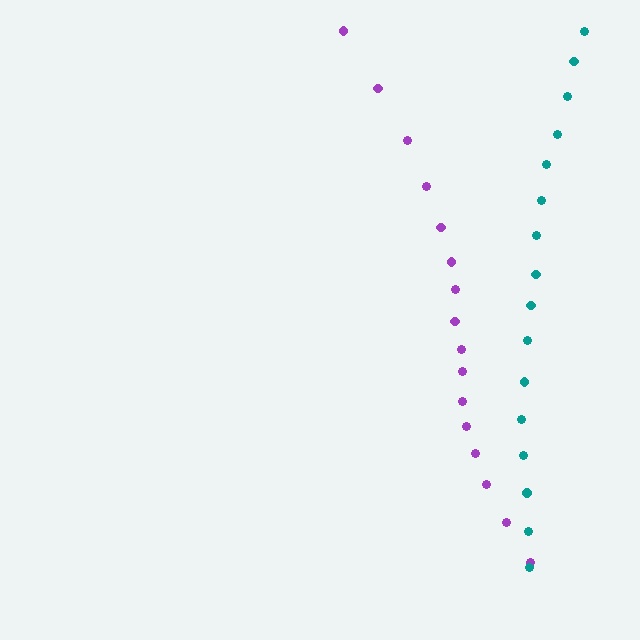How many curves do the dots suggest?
There are 2 distinct paths.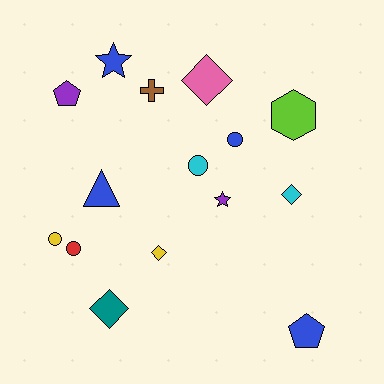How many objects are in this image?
There are 15 objects.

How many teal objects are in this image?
There is 1 teal object.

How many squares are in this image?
There are no squares.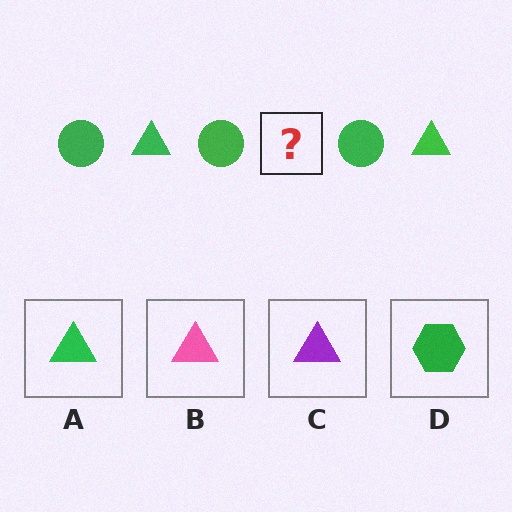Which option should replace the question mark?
Option A.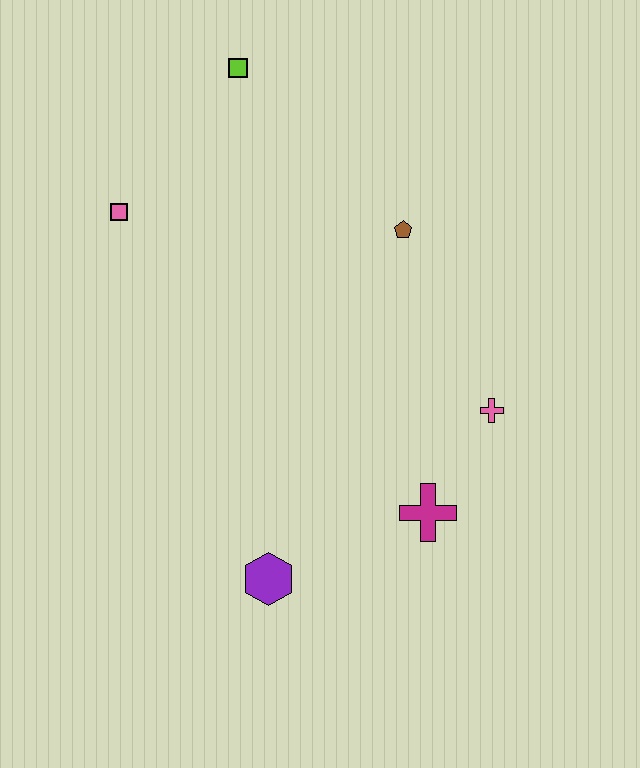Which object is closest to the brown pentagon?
The pink cross is closest to the brown pentagon.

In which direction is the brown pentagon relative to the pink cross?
The brown pentagon is above the pink cross.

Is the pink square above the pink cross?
Yes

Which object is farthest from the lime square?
The purple hexagon is farthest from the lime square.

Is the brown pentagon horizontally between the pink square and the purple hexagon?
No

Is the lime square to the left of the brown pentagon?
Yes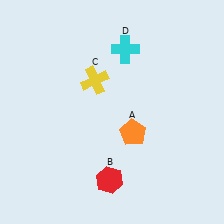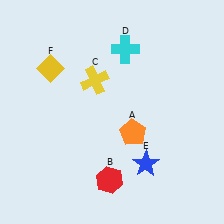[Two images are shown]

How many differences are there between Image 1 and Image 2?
There are 2 differences between the two images.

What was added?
A blue star (E), a yellow diamond (F) were added in Image 2.